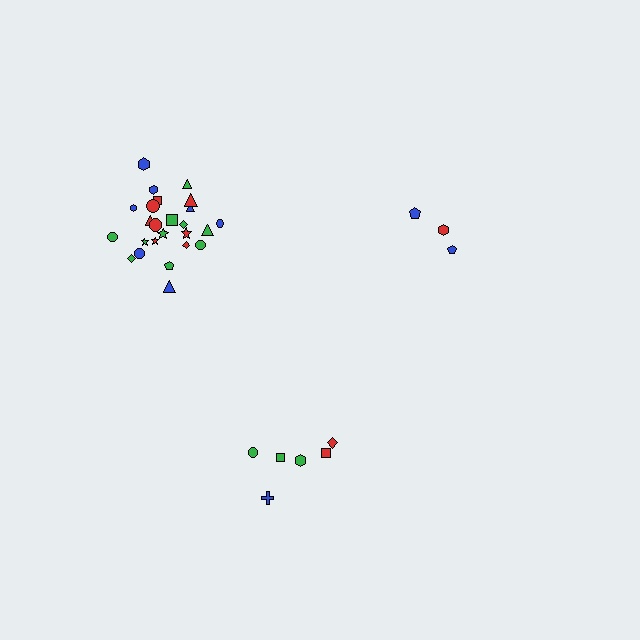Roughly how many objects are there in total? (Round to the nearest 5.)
Roughly 35 objects in total.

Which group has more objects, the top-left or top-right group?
The top-left group.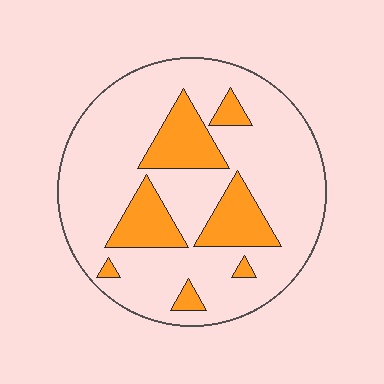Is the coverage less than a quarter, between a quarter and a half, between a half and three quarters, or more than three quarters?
Less than a quarter.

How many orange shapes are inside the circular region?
7.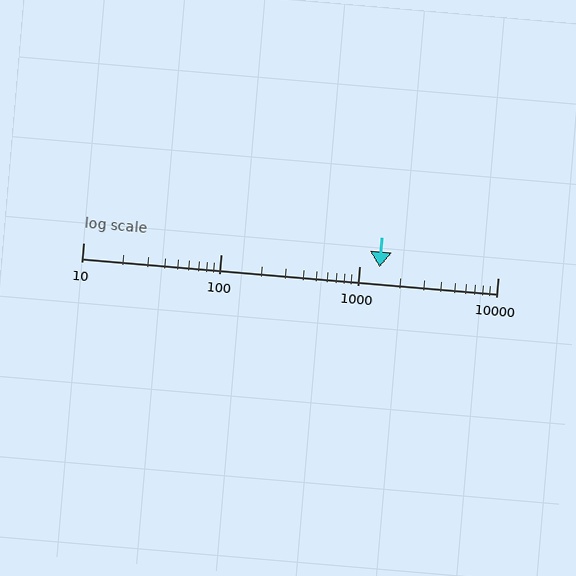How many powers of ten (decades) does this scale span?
The scale spans 3 decades, from 10 to 10000.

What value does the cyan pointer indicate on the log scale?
The pointer indicates approximately 1400.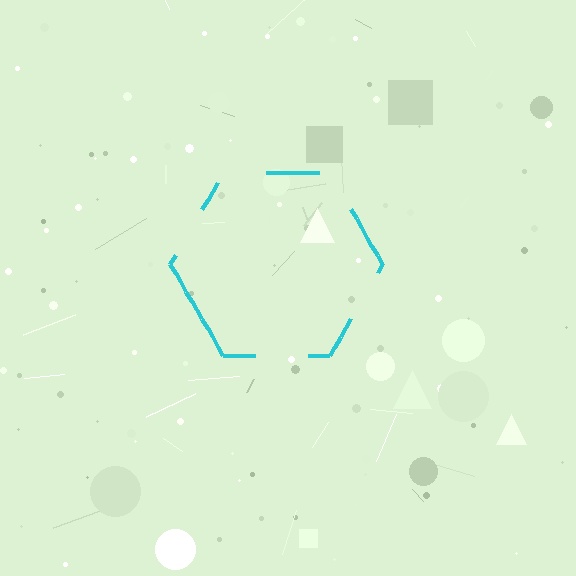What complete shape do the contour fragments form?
The contour fragments form a hexagon.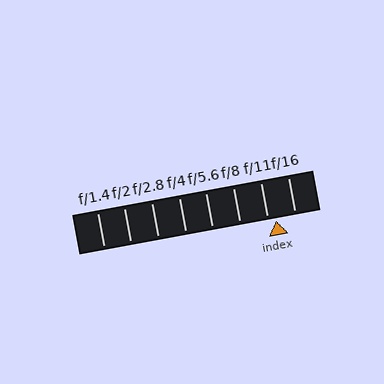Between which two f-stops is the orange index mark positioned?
The index mark is between f/11 and f/16.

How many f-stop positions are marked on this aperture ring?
There are 8 f-stop positions marked.